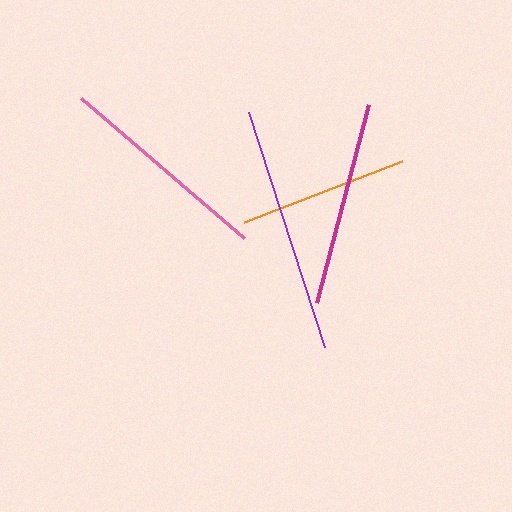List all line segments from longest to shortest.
From longest to shortest: purple, pink, magenta, orange.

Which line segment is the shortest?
The orange line is the shortest at approximately 169 pixels.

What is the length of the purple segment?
The purple segment is approximately 246 pixels long.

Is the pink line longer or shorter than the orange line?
The pink line is longer than the orange line.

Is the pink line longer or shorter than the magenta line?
The pink line is longer than the magenta line.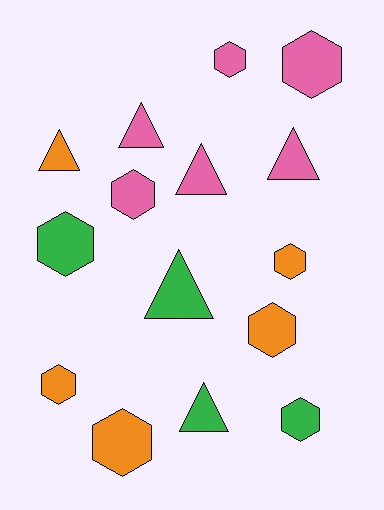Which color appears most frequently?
Pink, with 6 objects.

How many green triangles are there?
There are 2 green triangles.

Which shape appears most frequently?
Hexagon, with 9 objects.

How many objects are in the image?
There are 15 objects.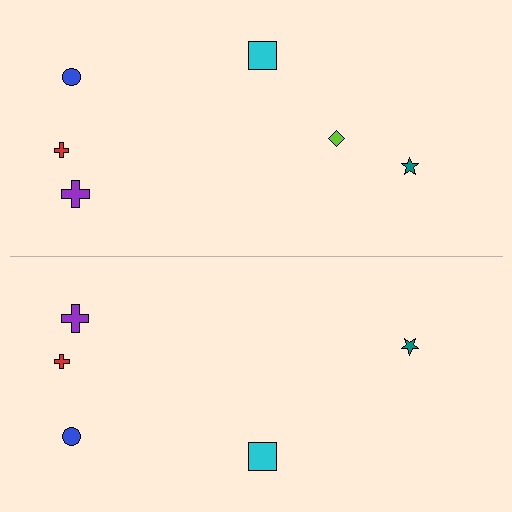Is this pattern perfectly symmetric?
No, the pattern is not perfectly symmetric. A lime diamond is missing from the bottom side.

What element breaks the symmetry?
A lime diamond is missing from the bottom side.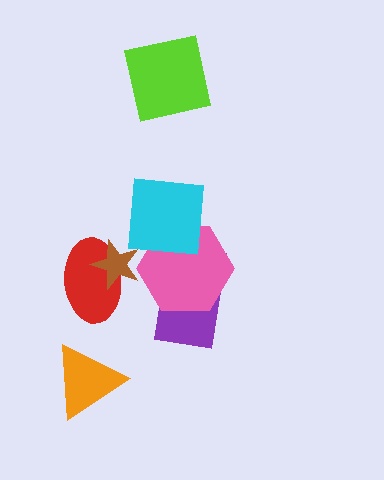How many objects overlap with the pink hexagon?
2 objects overlap with the pink hexagon.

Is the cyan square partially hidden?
No, no other shape covers it.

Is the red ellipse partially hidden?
Yes, it is partially covered by another shape.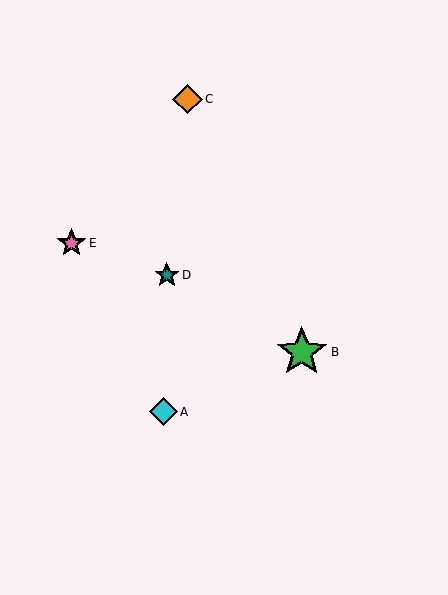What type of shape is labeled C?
Shape C is an orange diamond.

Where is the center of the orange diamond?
The center of the orange diamond is at (187, 99).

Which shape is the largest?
The green star (labeled B) is the largest.